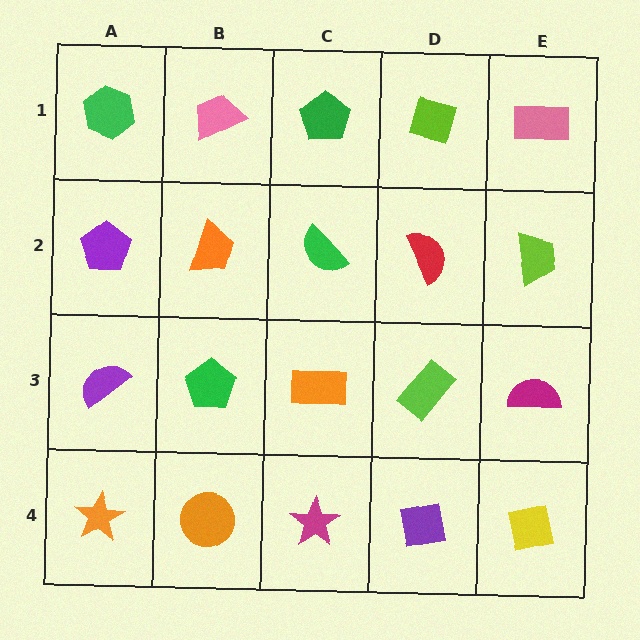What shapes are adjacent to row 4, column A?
A purple semicircle (row 3, column A), an orange circle (row 4, column B).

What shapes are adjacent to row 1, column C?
A green semicircle (row 2, column C), a pink trapezoid (row 1, column B), a lime diamond (row 1, column D).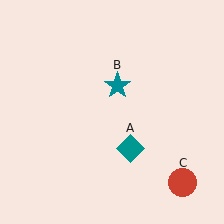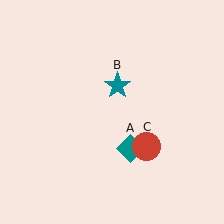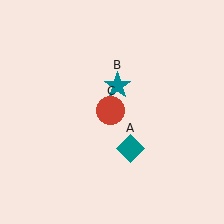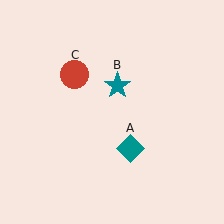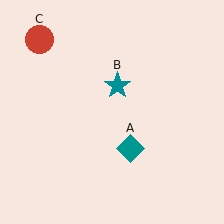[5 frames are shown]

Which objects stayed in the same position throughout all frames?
Teal diamond (object A) and teal star (object B) remained stationary.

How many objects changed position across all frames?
1 object changed position: red circle (object C).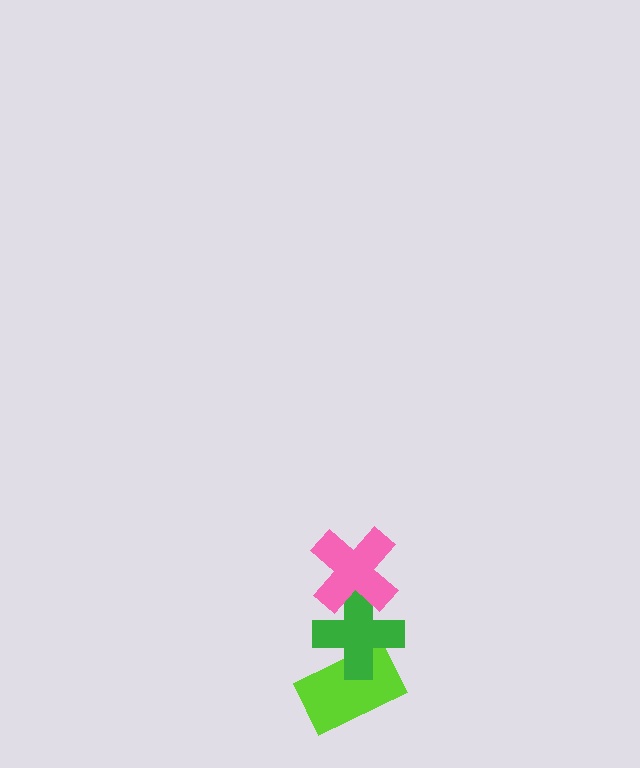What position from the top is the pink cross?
The pink cross is 1st from the top.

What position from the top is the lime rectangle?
The lime rectangle is 3rd from the top.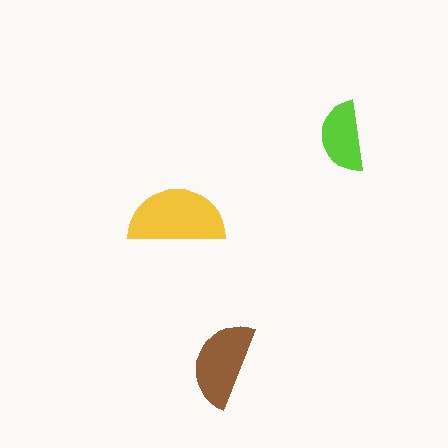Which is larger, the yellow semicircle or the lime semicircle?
The yellow one.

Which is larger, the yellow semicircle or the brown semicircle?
The yellow one.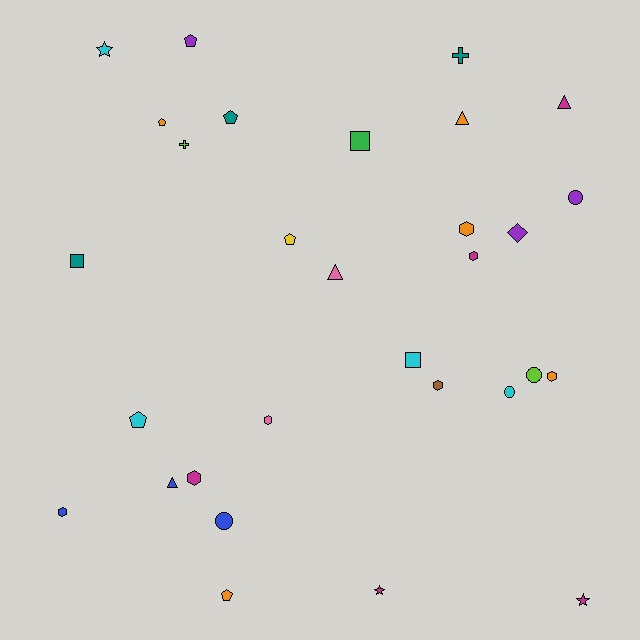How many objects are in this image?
There are 30 objects.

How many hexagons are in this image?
There are 7 hexagons.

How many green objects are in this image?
There is 1 green object.